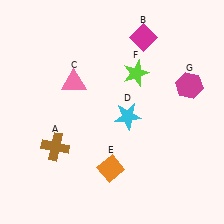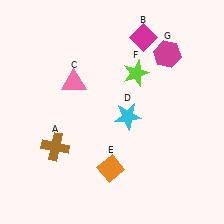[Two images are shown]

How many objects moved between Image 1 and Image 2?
1 object moved between the two images.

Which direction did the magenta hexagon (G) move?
The magenta hexagon (G) moved up.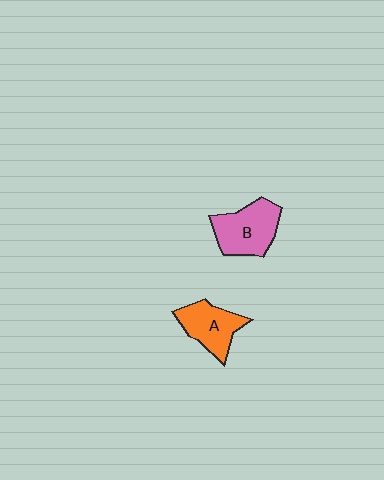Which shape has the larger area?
Shape B (pink).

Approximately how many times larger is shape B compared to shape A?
Approximately 1.2 times.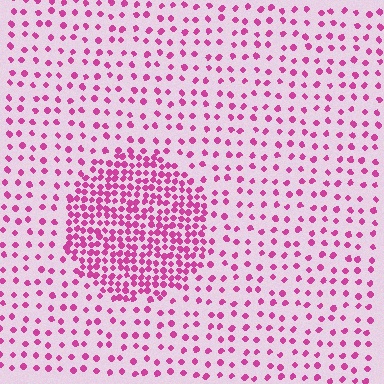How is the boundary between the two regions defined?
The boundary is defined by a change in element density (approximately 2.7x ratio). All elements are the same color, size, and shape.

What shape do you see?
I see a circle.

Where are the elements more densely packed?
The elements are more densely packed inside the circle boundary.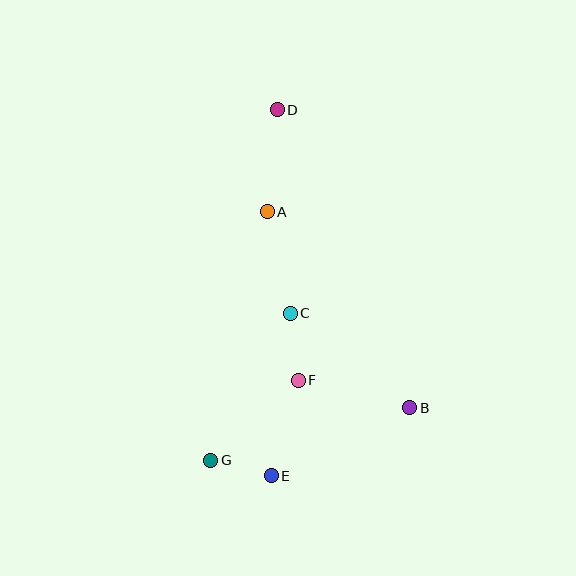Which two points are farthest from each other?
Points D and E are farthest from each other.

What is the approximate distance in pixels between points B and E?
The distance between B and E is approximately 155 pixels.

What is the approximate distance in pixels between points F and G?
The distance between F and G is approximately 118 pixels.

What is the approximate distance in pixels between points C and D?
The distance between C and D is approximately 204 pixels.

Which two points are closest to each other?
Points E and G are closest to each other.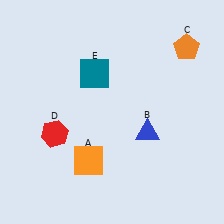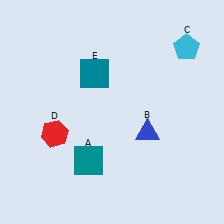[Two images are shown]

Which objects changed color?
A changed from orange to teal. C changed from orange to cyan.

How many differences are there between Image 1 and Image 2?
There are 2 differences between the two images.